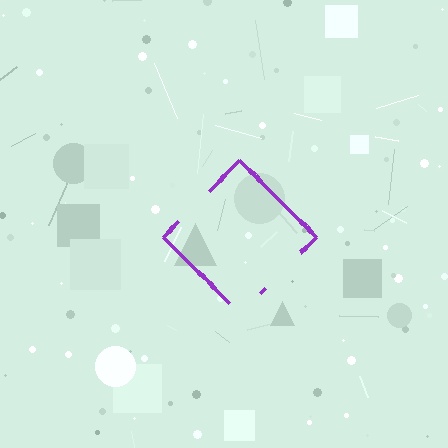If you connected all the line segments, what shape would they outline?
They would outline a diamond.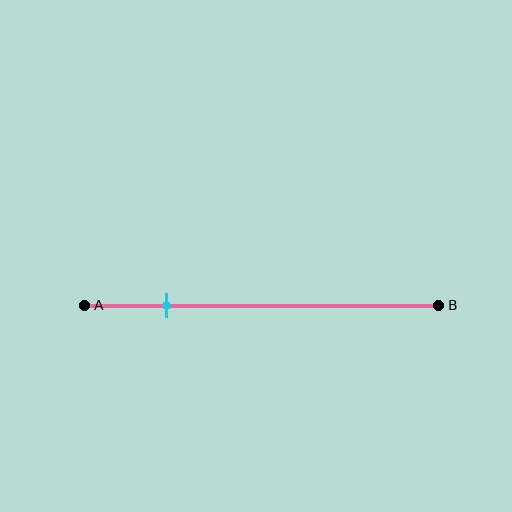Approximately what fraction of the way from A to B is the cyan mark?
The cyan mark is approximately 25% of the way from A to B.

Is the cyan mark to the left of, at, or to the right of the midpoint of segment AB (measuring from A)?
The cyan mark is to the left of the midpoint of segment AB.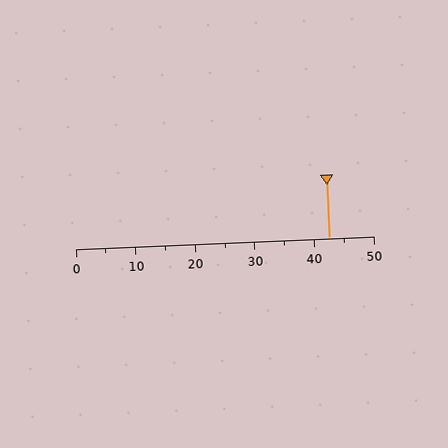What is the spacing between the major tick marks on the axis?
The major ticks are spaced 10 apart.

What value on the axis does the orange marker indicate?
The marker indicates approximately 42.5.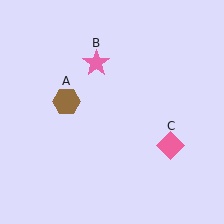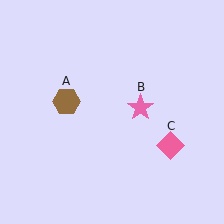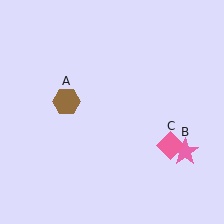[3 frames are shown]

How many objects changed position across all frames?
1 object changed position: pink star (object B).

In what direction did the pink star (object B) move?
The pink star (object B) moved down and to the right.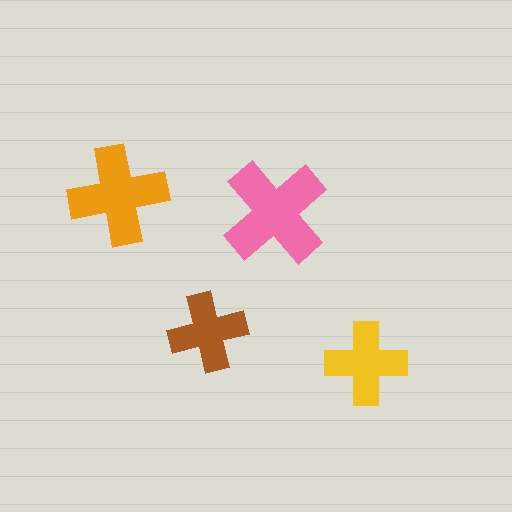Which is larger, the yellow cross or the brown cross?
The yellow one.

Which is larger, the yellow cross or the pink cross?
The pink one.